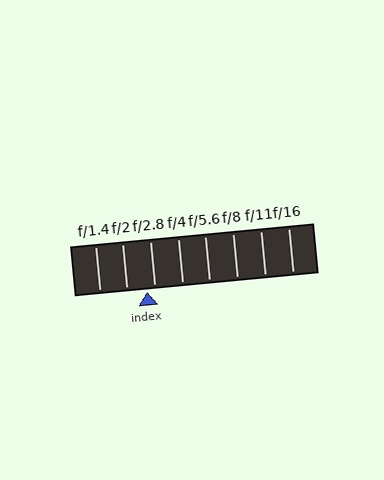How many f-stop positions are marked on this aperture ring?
There are 8 f-stop positions marked.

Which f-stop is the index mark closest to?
The index mark is closest to f/2.8.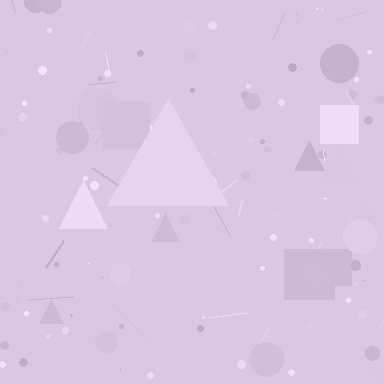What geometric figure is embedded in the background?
A triangle is embedded in the background.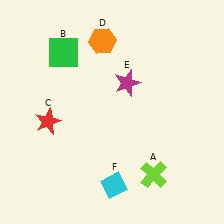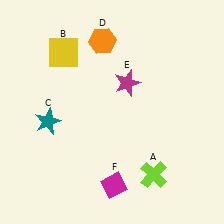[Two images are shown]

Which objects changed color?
B changed from green to yellow. C changed from red to teal. F changed from cyan to magenta.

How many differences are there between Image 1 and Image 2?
There are 3 differences between the two images.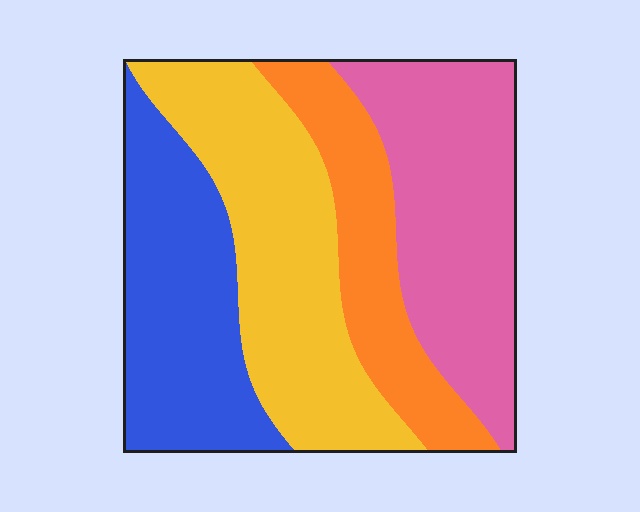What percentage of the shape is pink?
Pink takes up between a quarter and a half of the shape.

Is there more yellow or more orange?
Yellow.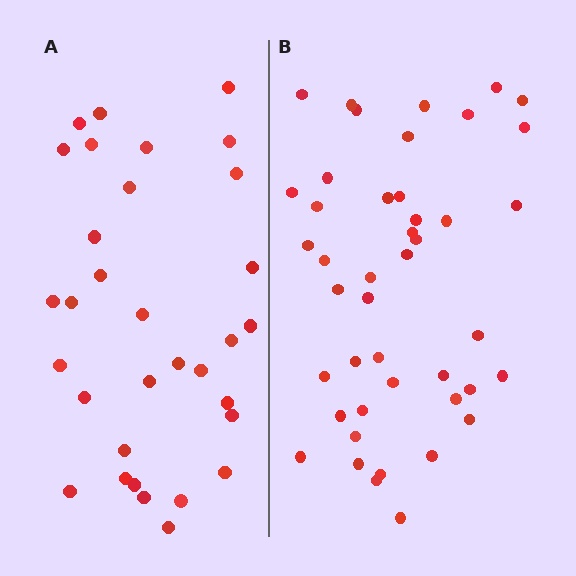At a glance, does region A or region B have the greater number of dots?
Region B (the right region) has more dots.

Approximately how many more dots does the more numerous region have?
Region B has roughly 12 or so more dots than region A.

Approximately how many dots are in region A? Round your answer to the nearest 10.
About 30 dots. (The exact count is 32, which rounds to 30.)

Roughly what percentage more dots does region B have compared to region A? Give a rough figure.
About 40% more.